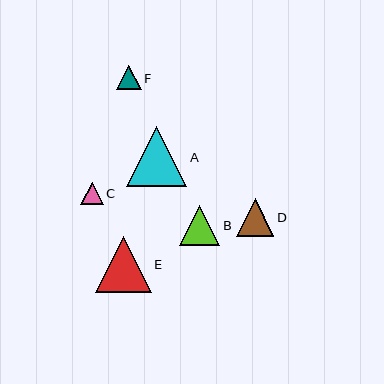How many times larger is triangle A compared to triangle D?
Triangle A is approximately 1.6 times the size of triangle D.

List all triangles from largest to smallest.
From largest to smallest: A, E, B, D, F, C.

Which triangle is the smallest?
Triangle C is the smallest with a size of approximately 22 pixels.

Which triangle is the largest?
Triangle A is the largest with a size of approximately 60 pixels.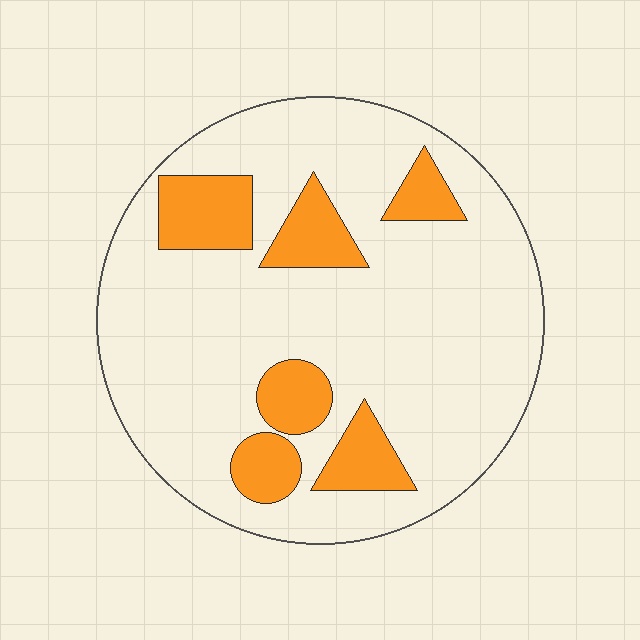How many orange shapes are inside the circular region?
6.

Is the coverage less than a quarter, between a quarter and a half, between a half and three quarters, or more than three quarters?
Less than a quarter.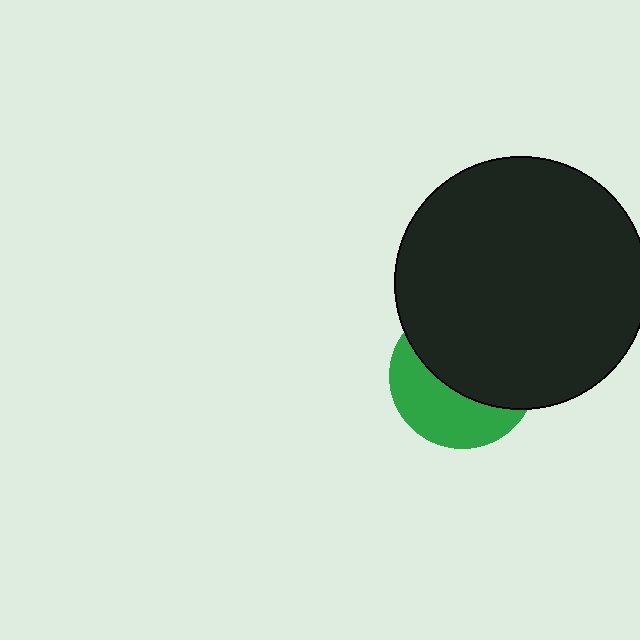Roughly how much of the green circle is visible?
A small part of it is visible (roughly 42%).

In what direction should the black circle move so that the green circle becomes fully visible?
The black circle should move up. That is the shortest direction to clear the overlap and leave the green circle fully visible.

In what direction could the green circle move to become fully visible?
The green circle could move down. That would shift it out from behind the black circle entirely.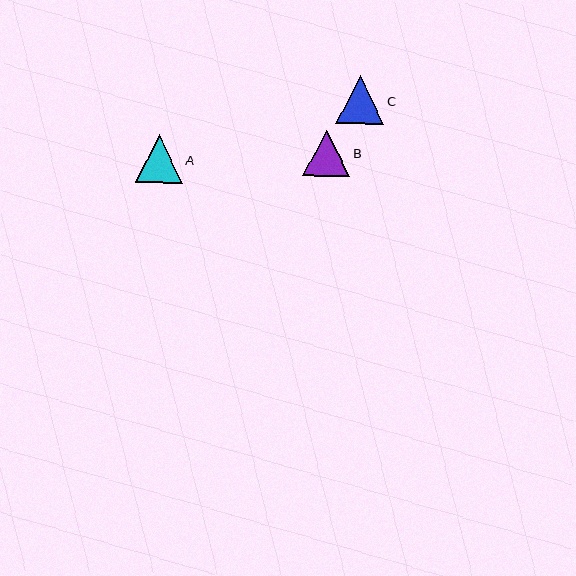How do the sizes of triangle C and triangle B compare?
Triangle C and triangle B are approximately the same size.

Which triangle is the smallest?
Triangle B is the smallest with a size of approximately 47 pixels.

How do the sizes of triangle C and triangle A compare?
Triangle C and triangle A are approximately the same size.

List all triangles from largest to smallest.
From largest to smallest: C, A, B.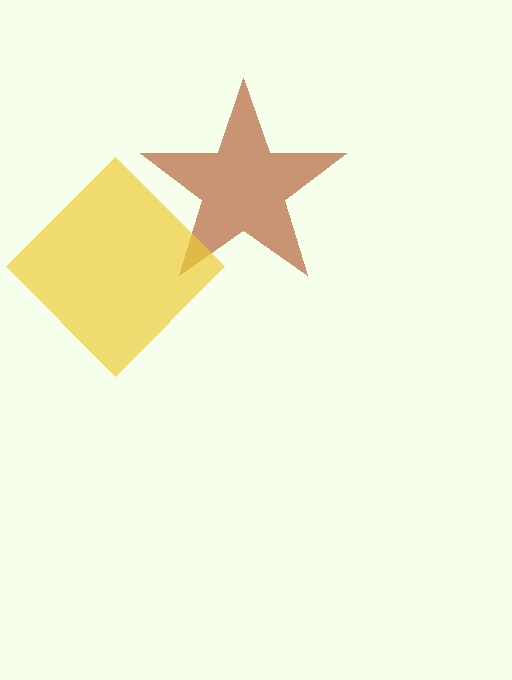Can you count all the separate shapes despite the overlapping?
Yes, there are 2 separate shapes.